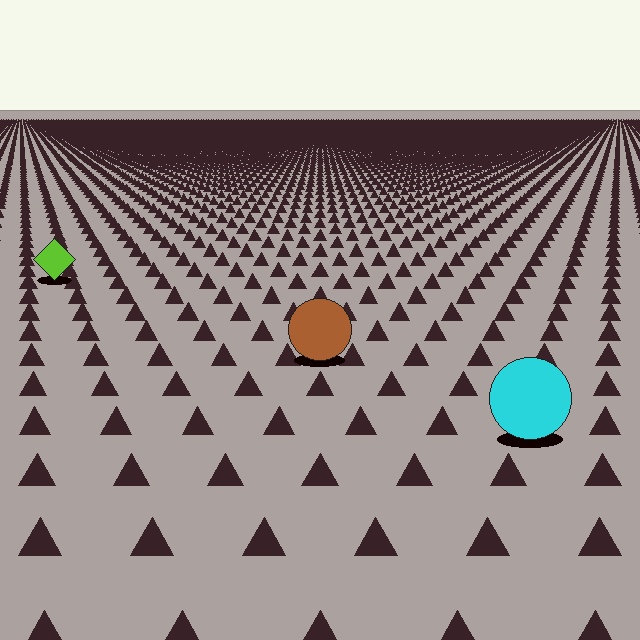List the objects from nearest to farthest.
From nearest to farthest: the cyan circle, the brown circle, the lime diamond.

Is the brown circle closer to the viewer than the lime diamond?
Yes. The brown circle is closer — you can tell from the texture gradient: the ground texture is coarser near it.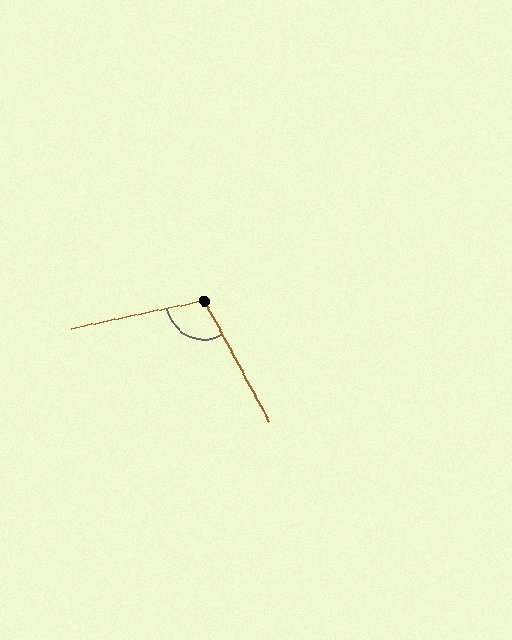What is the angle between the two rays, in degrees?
Approximately 107 degrees.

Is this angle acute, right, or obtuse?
It is obtuse.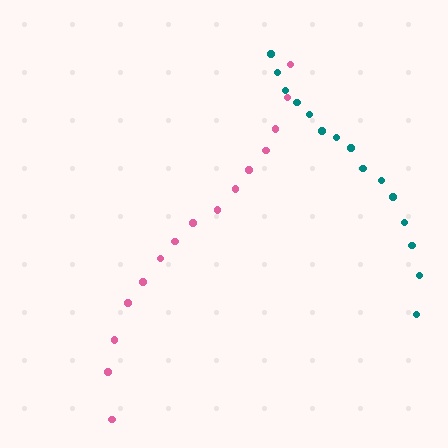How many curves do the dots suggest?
There are 2 distinct paths.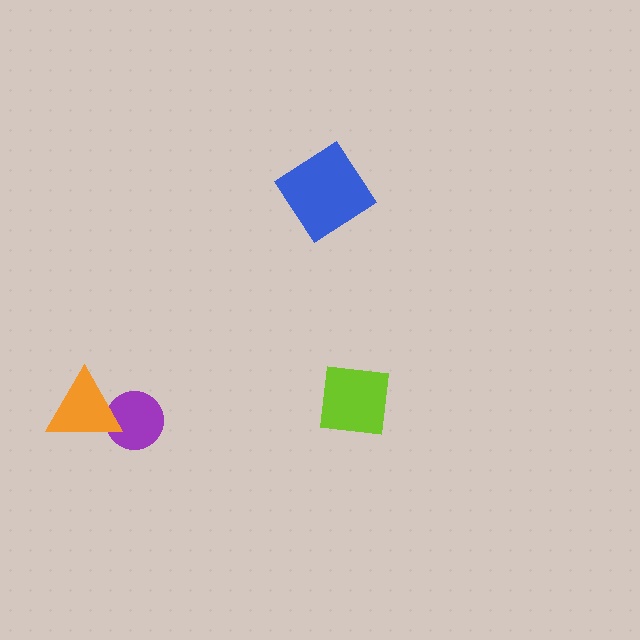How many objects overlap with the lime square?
0 objects overlap with the lime square.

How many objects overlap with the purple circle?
1 object overlaps with the purple circle.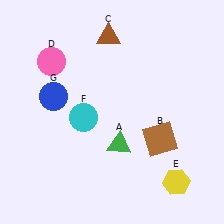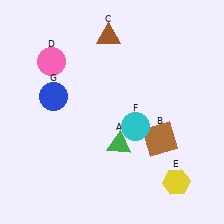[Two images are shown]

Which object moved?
The cyan circle (F) moved right.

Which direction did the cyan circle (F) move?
The cyan circle (F) moved right.